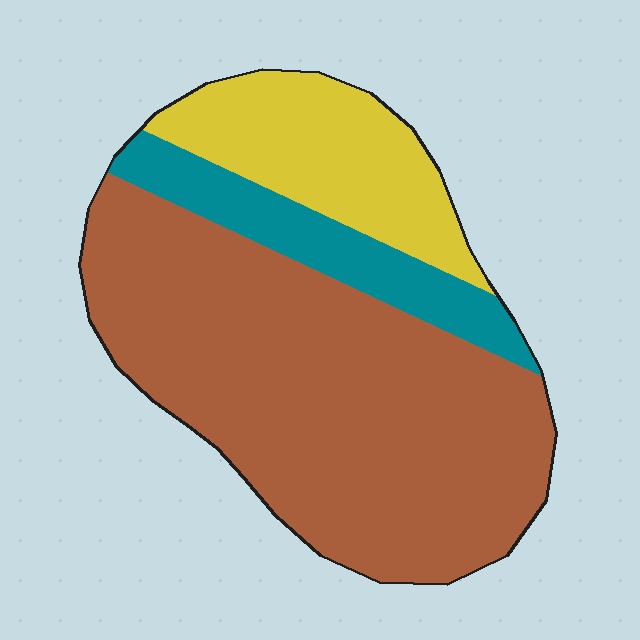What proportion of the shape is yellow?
Yellow takes up less than a quarter of the shape.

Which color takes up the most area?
Brown, at roughly 65%.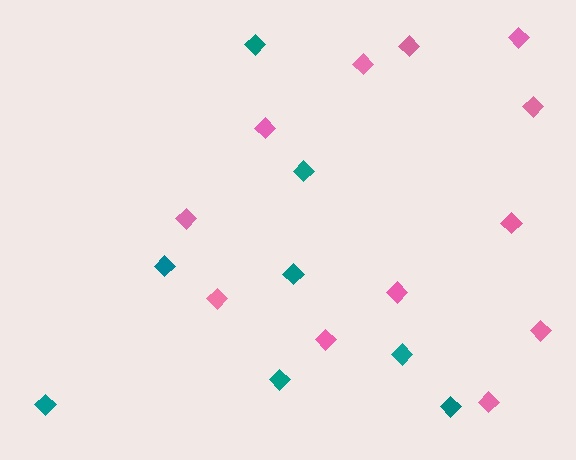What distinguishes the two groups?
There are 2 groups: one group of teal diamonds (8) and one group of pink diamonds (12).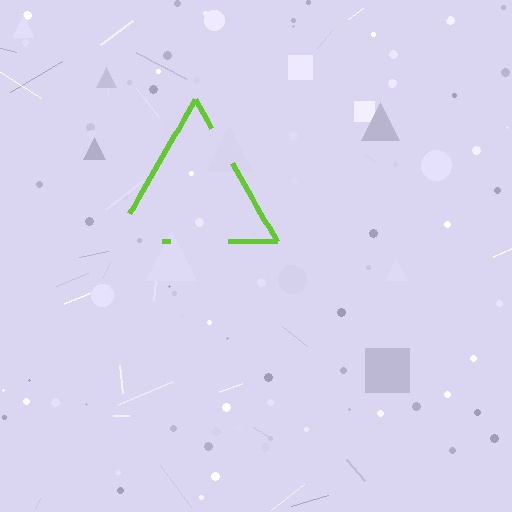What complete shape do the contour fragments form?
The contour fragments form a triangle.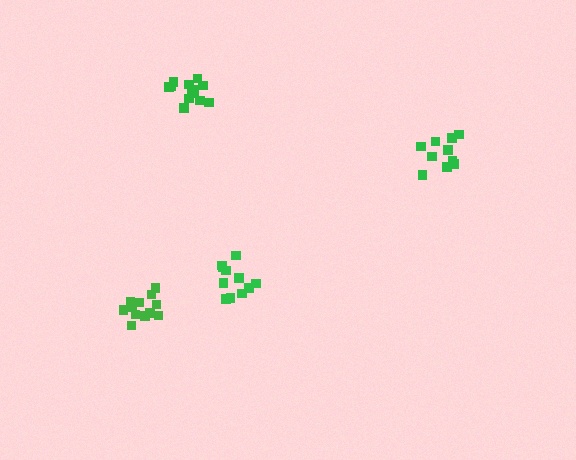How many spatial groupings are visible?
There are 4 spatial groupings.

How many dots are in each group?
Group 1: 11 dots, Group 2: 12 dots, Group 3: 13 dots, Group 4: 10 dots (46 total).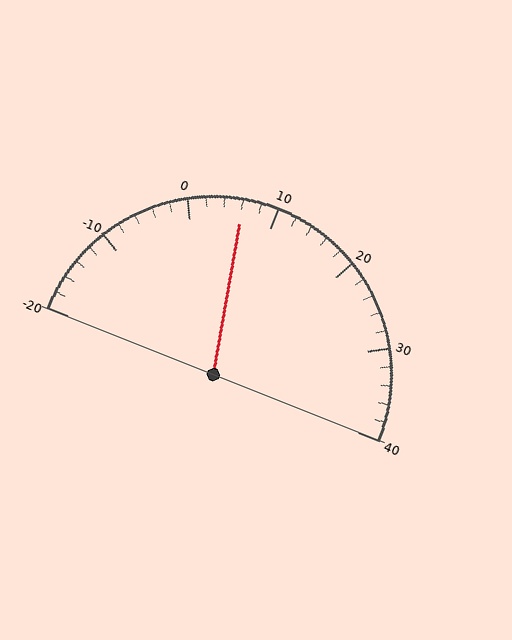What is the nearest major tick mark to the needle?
The nearest major tick mark is 10.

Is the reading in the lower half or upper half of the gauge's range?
The reading is in the lower half of the range (-20 to 40).